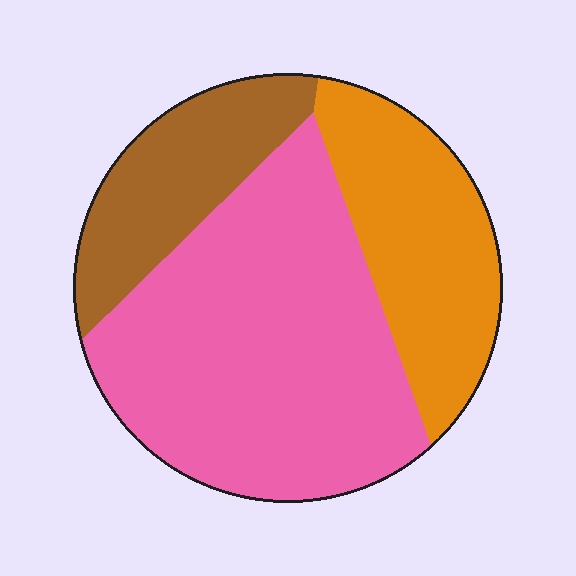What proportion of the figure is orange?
Orange takes up between a quarter and a half of the figure.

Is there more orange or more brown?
Orange.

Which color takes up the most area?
Pink, at roughly 55%.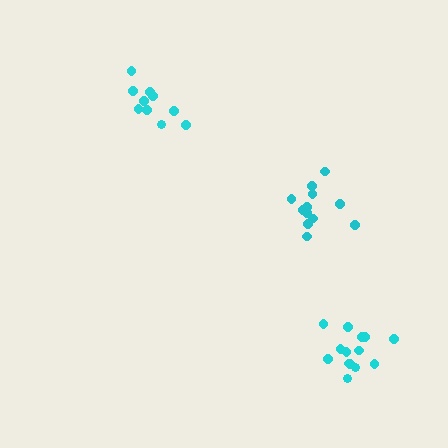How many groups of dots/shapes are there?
There are 3 groups.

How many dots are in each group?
Group 1: 13 dots, Group 2: 10 dots, Group 3: 14 dots (37 total).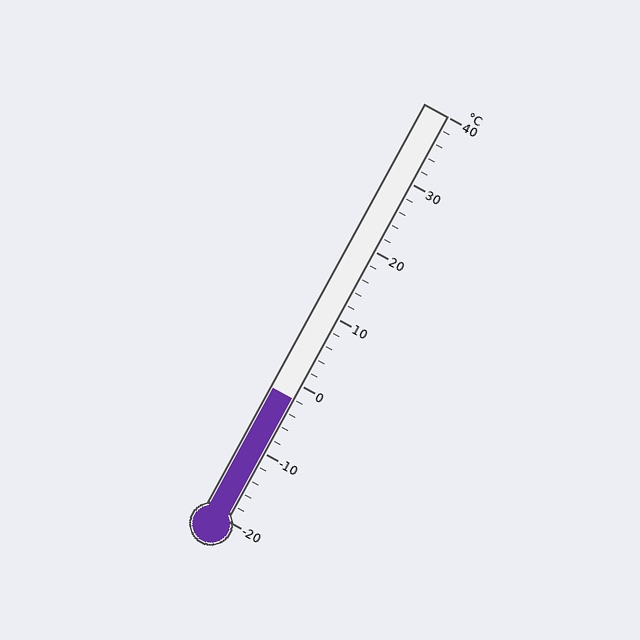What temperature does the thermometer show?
The thermometer shows approximately -2°C.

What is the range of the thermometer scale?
The thermometer scale ranges from -20°C to 40°C.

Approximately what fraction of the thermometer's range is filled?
The thermometer is filled to approximately 30% of its range.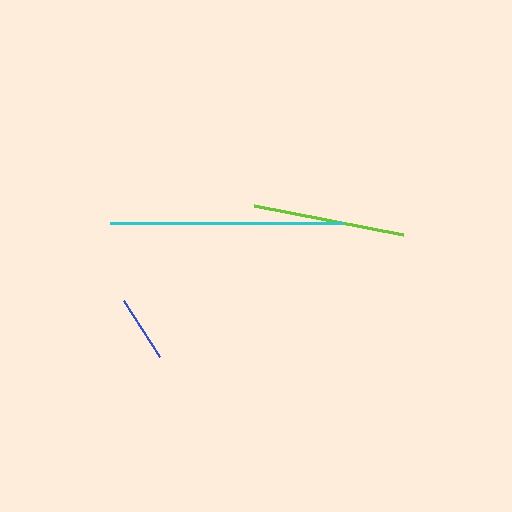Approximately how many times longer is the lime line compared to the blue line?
The lime line is approximately 2.3 times the length of the blue line.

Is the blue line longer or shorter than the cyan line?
The cyan line is longer than the blue line.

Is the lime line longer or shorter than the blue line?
The lime line is longer than the blue line.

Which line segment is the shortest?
The blue line is the shortest at approximately 66 pixels.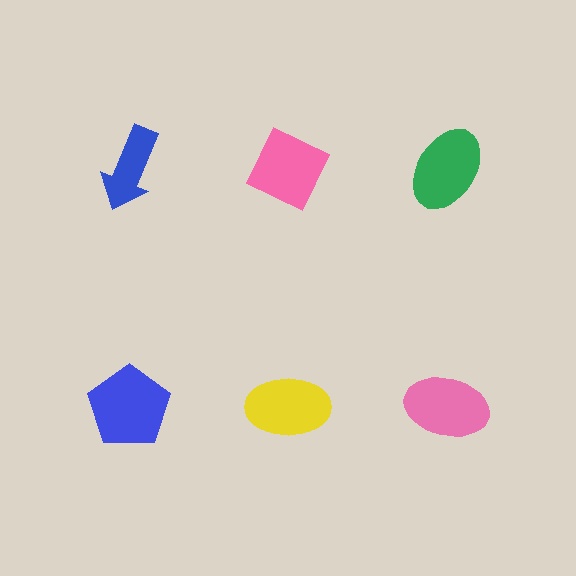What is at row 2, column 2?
A yellow ellipse.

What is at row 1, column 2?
A pink diamond.